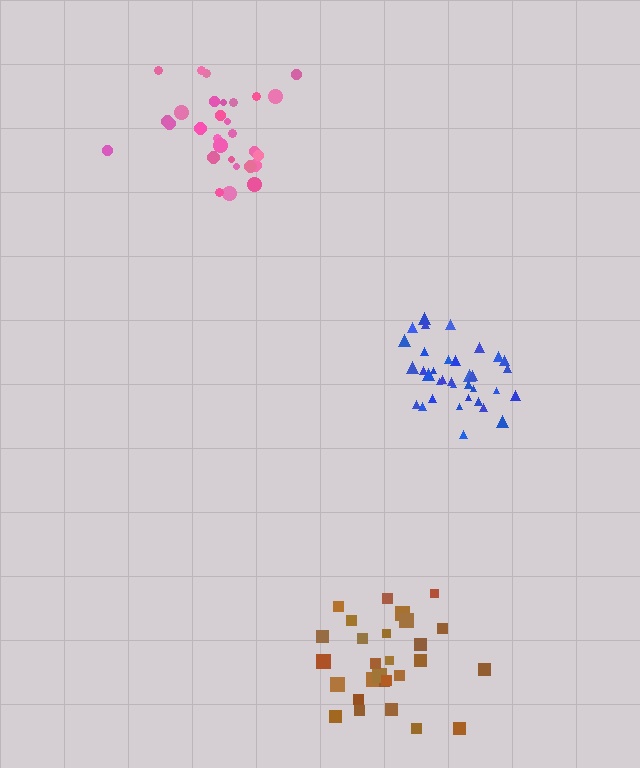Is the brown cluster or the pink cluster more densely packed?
Brown.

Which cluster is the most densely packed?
Blue.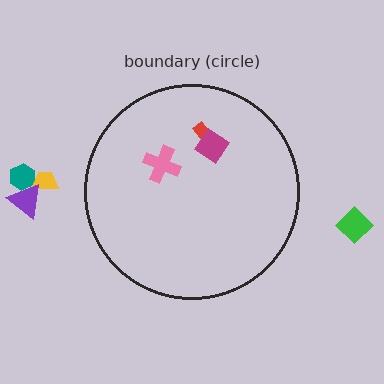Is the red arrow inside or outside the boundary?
Inside.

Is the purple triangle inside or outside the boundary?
Outside.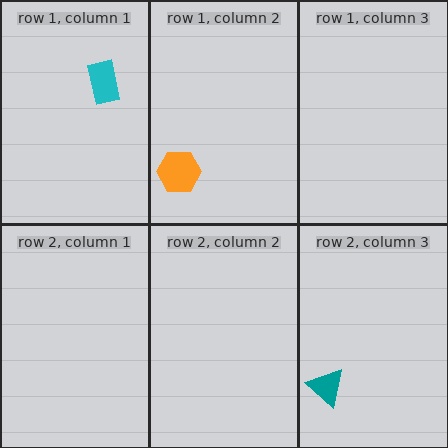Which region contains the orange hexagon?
The row 1, column 2 region.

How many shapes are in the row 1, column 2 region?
1.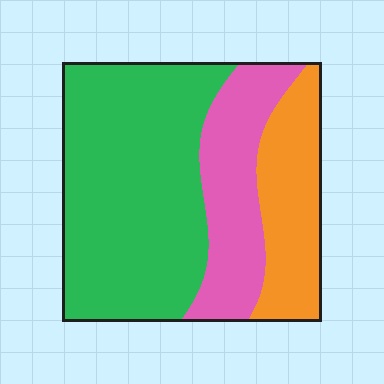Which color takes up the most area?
Green, at roughly 55%.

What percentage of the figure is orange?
Orange covers 21% of the figure.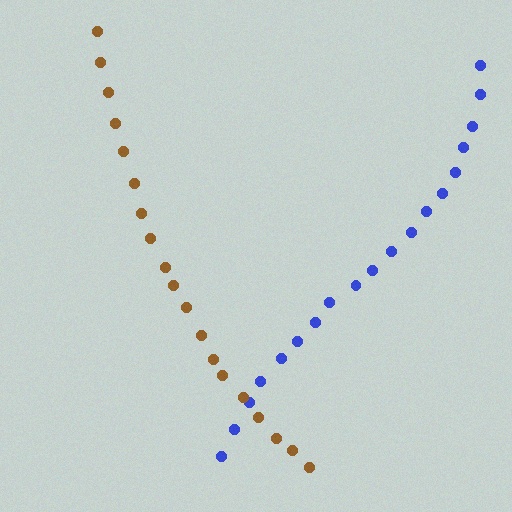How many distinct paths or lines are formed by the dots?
There are 2 distinct paths.